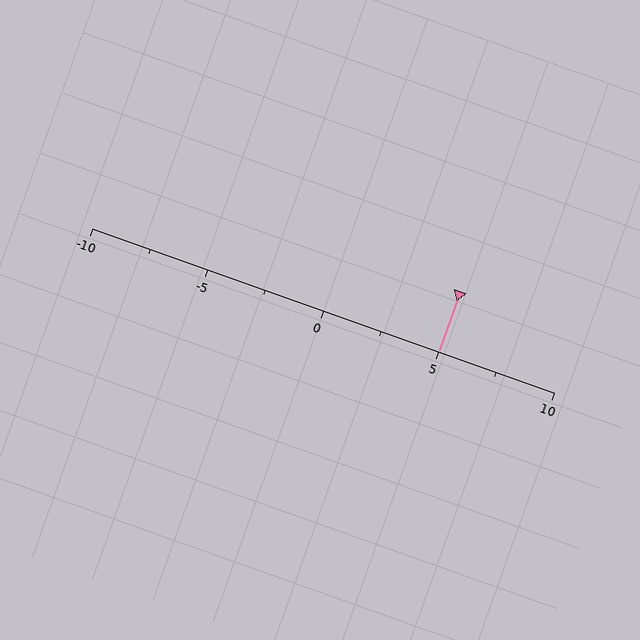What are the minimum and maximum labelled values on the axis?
The axis runs from -10 to 10.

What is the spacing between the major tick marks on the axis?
The major ticks are spaced 5 apart.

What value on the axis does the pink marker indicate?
The marker indicates approximately 5.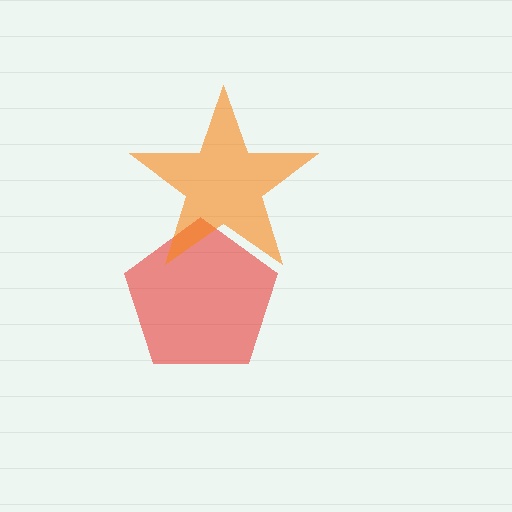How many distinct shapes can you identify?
There are 2 distinct shapes: a red pentagon, an orange star.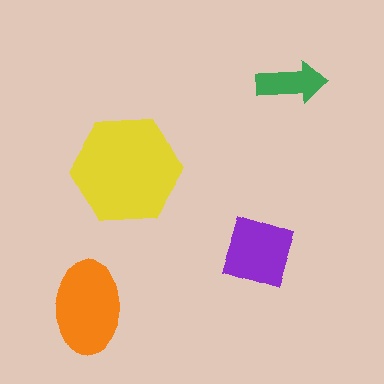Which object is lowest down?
The orange ellipse is bottommost.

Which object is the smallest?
The green arrow.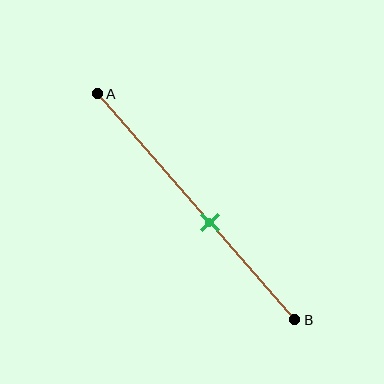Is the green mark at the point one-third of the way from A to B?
No, the mark is at about 55% from A, not at the 33% one-third point.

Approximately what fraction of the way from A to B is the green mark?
The green mark is approximately 55% of the way from A to B.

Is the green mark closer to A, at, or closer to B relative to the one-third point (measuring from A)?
The green mark is closer to point B than the one-third point of segment AB.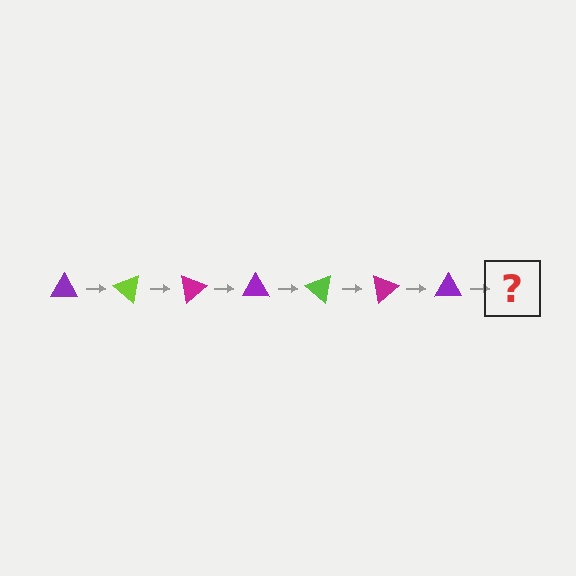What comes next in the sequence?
The next element should be a lime triangle, rotated 280 degrees from the start.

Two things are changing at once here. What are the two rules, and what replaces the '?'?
The two rules are that it rotates 40 degrees each step and the color cycles through purple, lime, and magenta. The '?' should be a lime triangle, rotated 280 degrees from the start.